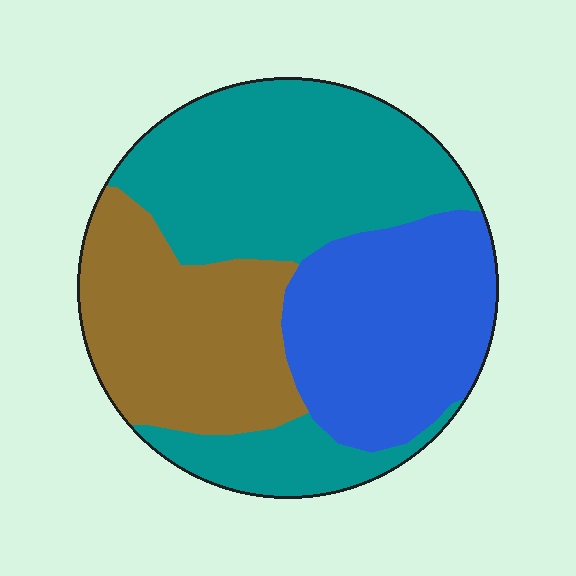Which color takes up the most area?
Teal, at roughly 45%.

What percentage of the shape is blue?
Blue covers 29% of the shape.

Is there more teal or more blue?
Teal.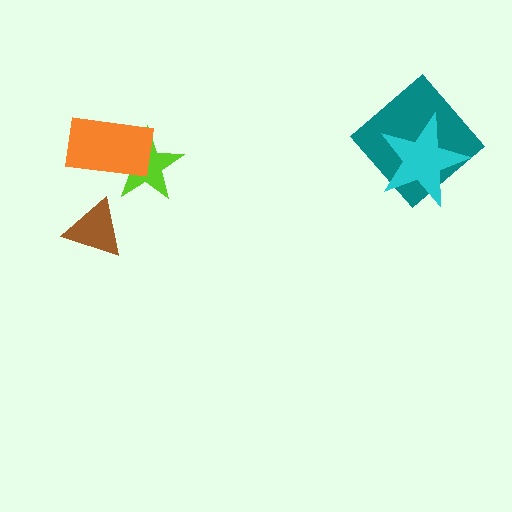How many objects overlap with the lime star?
1 object overlaps with the lime star.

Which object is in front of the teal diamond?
The cyan star is in front of the teal diamond.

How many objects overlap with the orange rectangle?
1 object overlaps with the orange rectangle.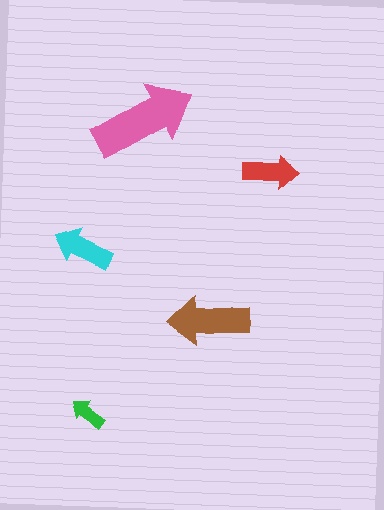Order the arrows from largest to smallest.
the pink one, the brown one, the cyan one, the red one, the green one.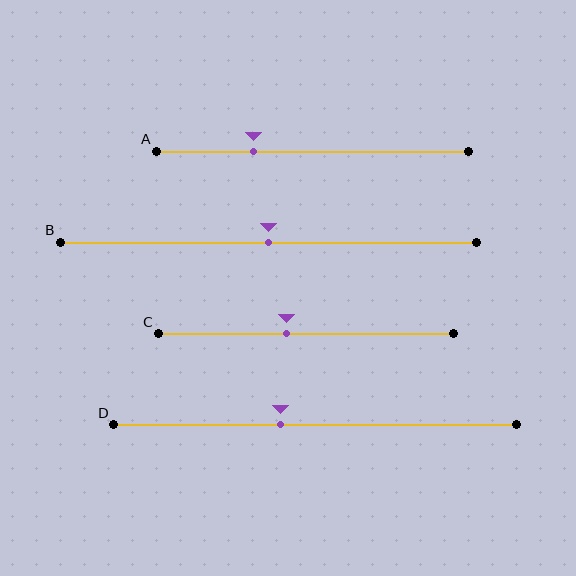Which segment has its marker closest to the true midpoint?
Segment B has its marker closest to the true midpoint.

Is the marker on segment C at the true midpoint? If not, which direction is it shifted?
No, the marker on segment C is shifted to the left by about 7% of the segment length.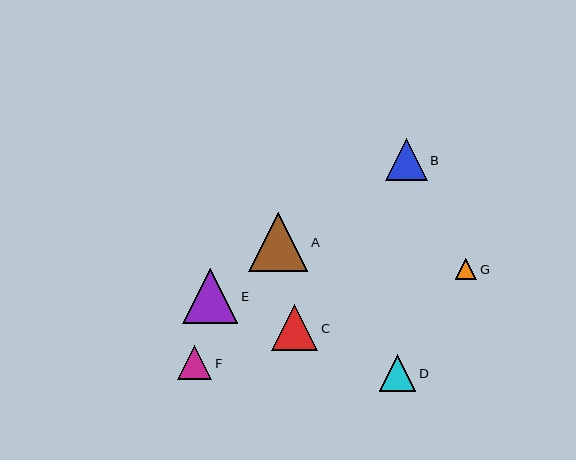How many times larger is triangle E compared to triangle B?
Triangle E is approximately 1.3 times the size of triangle B.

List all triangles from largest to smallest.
From largest to smallest: A, E, C, B, D, F, G.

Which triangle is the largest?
Triangle A is the largest with a size of approximately 59 pixels.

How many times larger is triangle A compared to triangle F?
Triangle A is approximately 1.7 times the size of triangle F.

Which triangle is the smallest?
Triangle G is the smallest with a size of approximately 21 pixels.